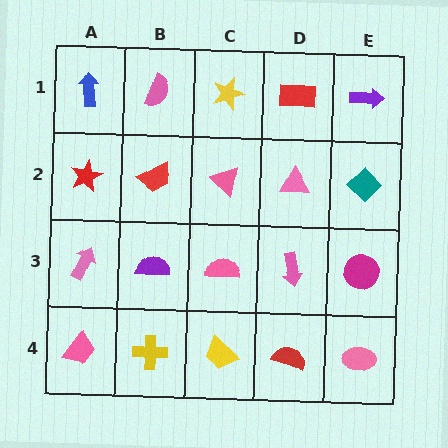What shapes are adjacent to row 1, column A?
A red star (row 2, column A), a pink semicircle (row 1, column B).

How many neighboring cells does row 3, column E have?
3.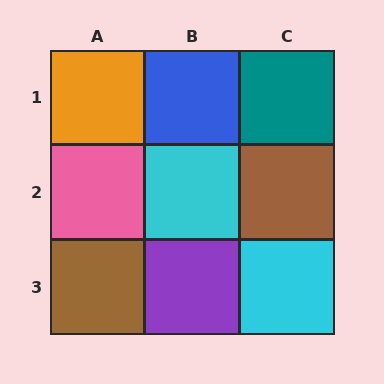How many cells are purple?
1 cell is purple.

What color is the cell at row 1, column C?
Teal.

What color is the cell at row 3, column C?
Cyan.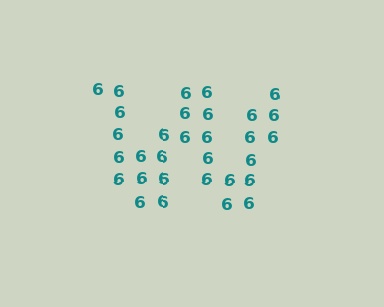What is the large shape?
The large shape is the letter W.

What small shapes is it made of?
It is made of small digit 6's.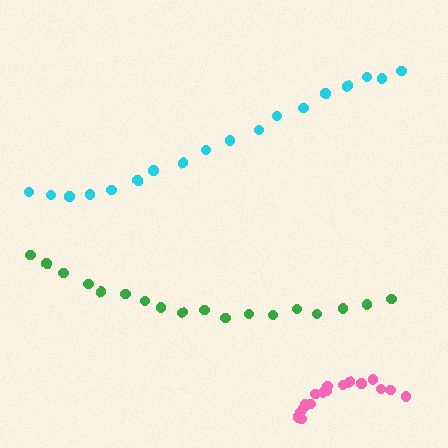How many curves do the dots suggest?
There are 3 distinct paths.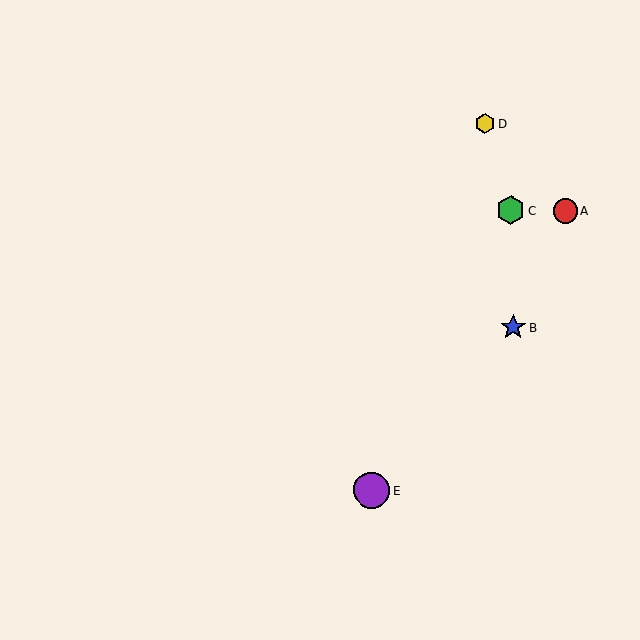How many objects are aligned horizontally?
2 objects (A, C) are aligned horizontally.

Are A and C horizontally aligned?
Yes, both are at y≈211.